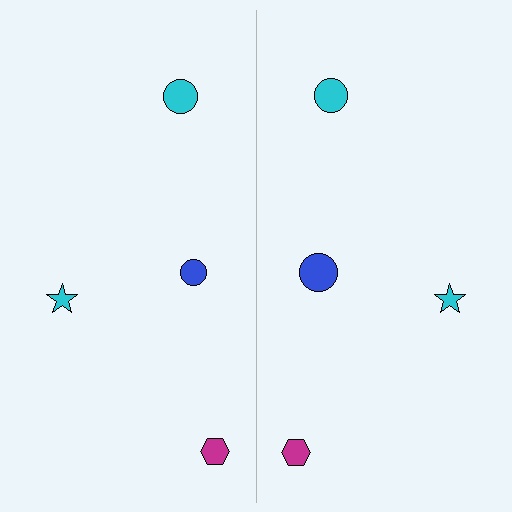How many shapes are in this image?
There are 8 shapes in this image.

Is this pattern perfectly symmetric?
No, the pattern is not perfectly symmetric. The blue circle on the right side has a different size than its mirror counterpart.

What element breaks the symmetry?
The blue circle on the right side has a different size than its mirror counterpart.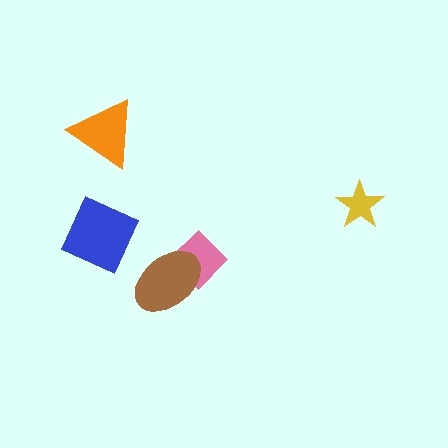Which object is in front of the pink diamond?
The brown ellipse is in front of the pink diamond.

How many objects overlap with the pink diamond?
1 object overlaps with the pink diamond.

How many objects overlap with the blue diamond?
0 objects overlap with the blue diamond.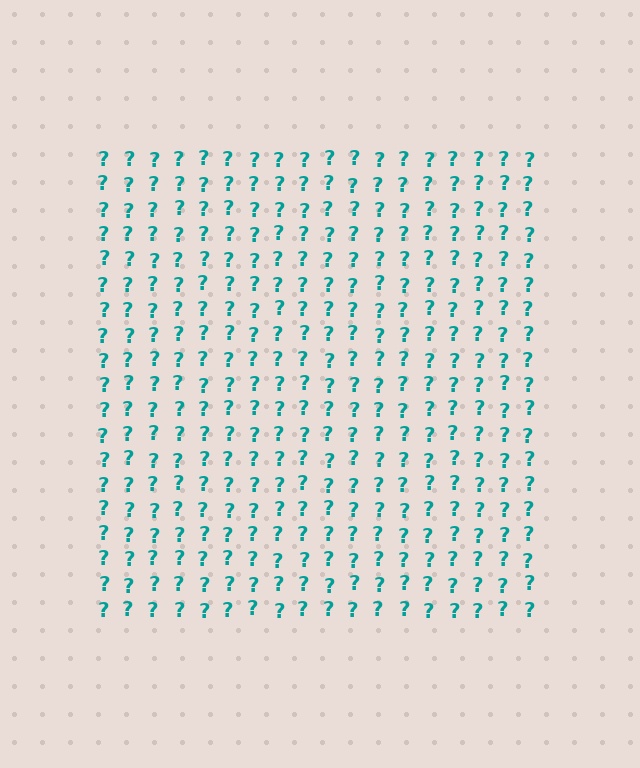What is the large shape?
The large shape is a square.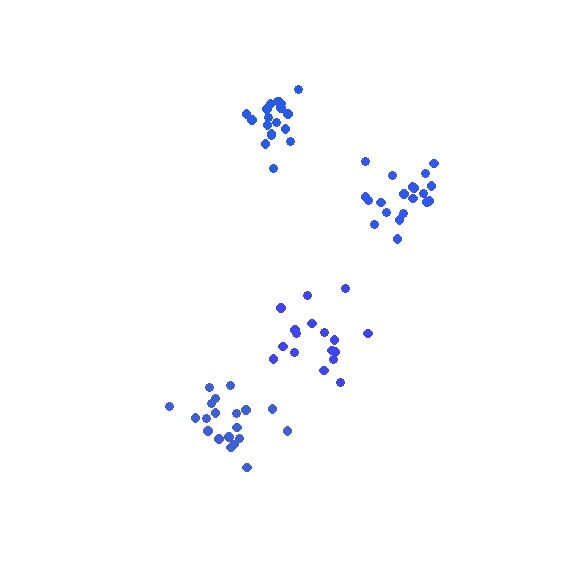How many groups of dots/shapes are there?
There are 4 groups.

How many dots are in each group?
Group 1: 20 dots, Group 2: 20 dots, Group 3: 19 dots, Group 4: 17 dots (76 total).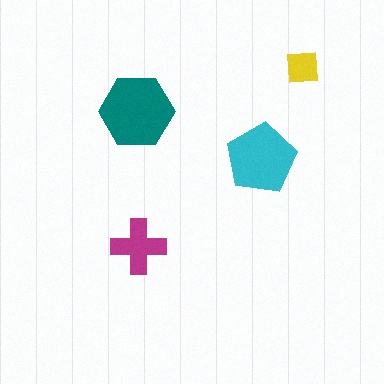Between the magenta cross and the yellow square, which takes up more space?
The magenta cross.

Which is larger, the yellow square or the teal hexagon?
The teal hexagon.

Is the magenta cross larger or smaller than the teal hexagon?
Smaller.